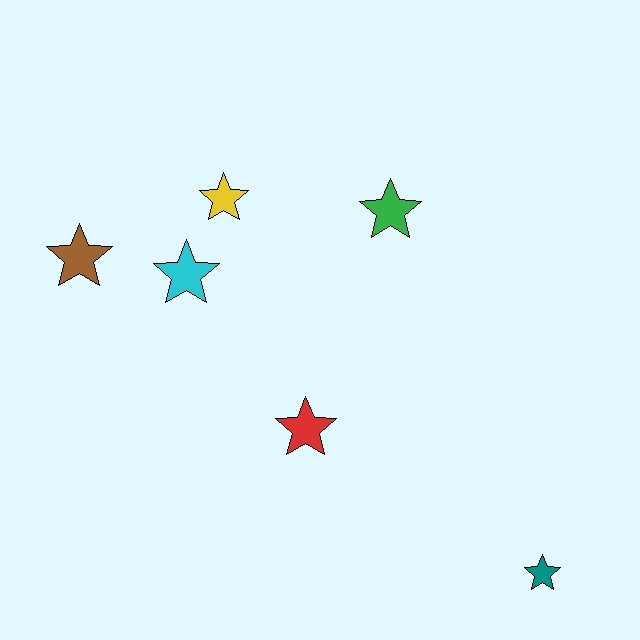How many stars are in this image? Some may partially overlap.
There are 6 stars.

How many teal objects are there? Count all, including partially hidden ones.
There is 1 teal object.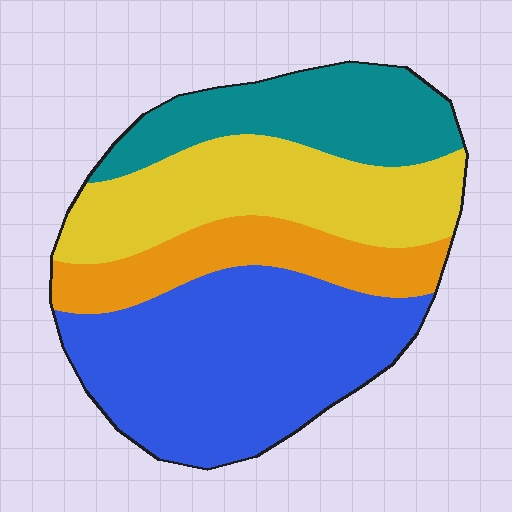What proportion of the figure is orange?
Orange takes up about one sixth (1/6) of the figure.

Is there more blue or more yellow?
Blue.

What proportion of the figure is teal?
Teal takes up about one fifth (1/5) of the figure.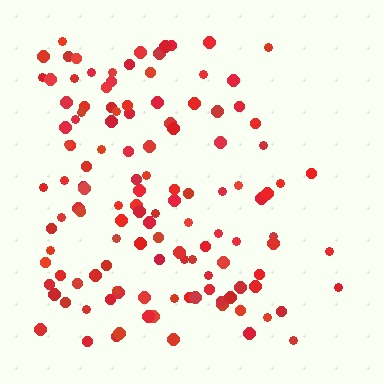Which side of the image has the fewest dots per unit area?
The right.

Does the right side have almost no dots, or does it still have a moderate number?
Still a moderate number, just noticeably fewer than the left.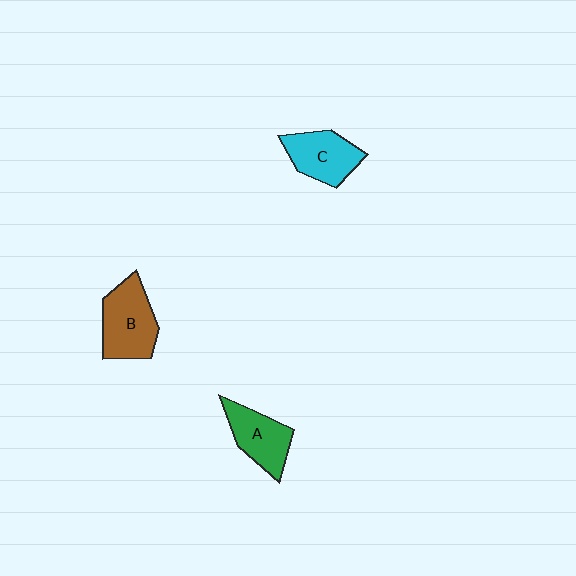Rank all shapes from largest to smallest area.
From largest to smallest: B (brown), C (cyan), A (green).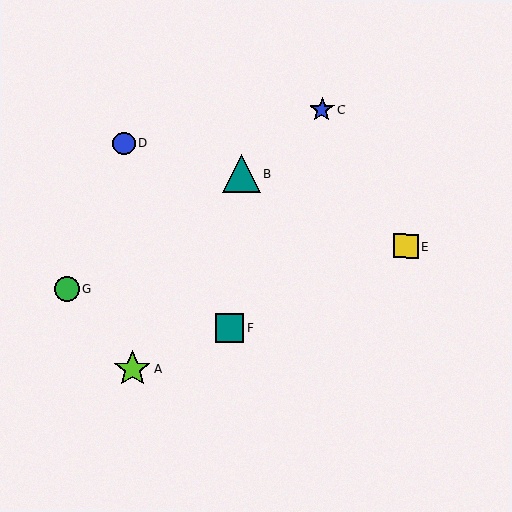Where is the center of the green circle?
The center of the green circle is at (67, 289).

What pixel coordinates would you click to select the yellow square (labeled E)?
Click at (406, 246) to select the yellow square E.